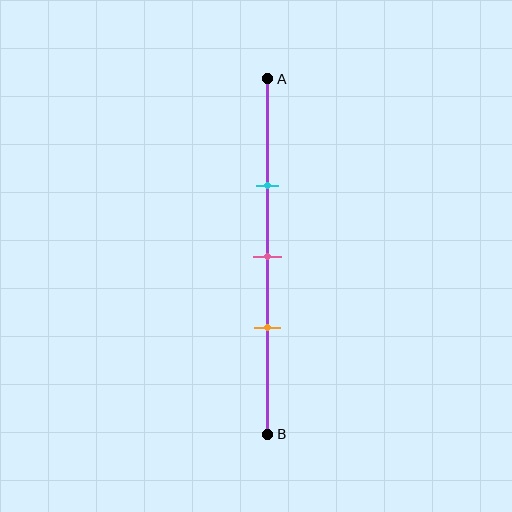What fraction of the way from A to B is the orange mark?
The orange mark is approximately 70% (0.7) of the way from A to B.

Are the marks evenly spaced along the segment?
Yes, the marks are approximately evenly spaced.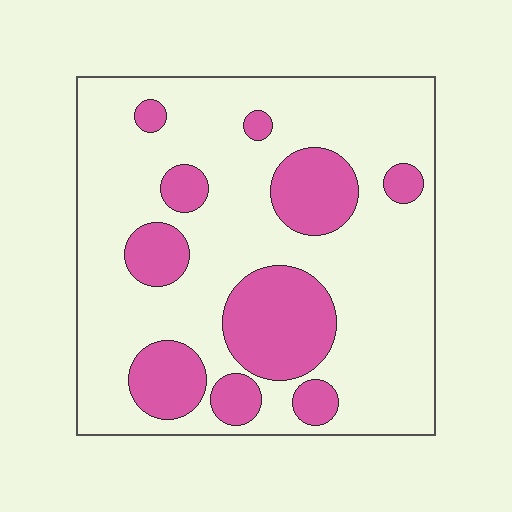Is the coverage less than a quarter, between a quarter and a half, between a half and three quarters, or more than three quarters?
Between a quarter and a half.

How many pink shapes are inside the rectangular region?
10.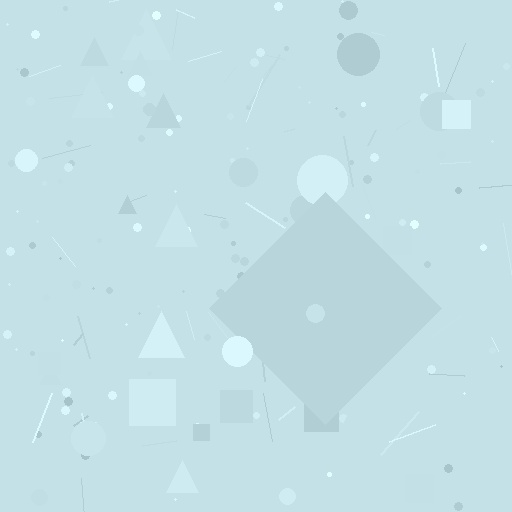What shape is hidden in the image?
A diamond is hidden in the image.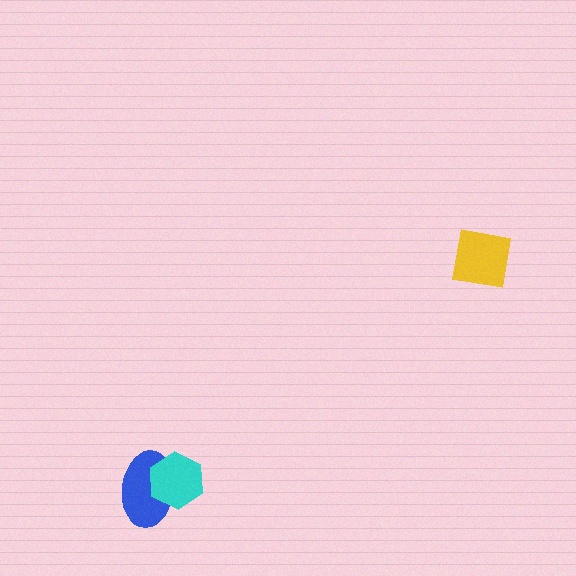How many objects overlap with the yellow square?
0 objects overlap with the yellow square.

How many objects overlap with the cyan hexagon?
1 object overlaps with the cyan hexagon.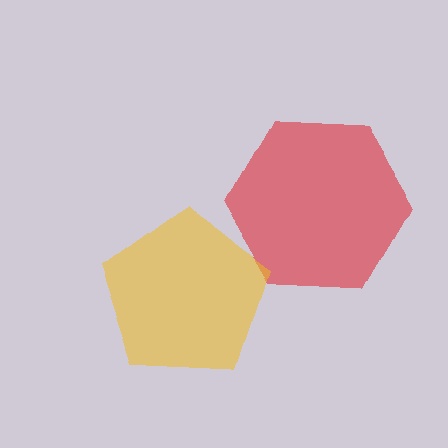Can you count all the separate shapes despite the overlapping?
Yes, there are 2 separate shapes.